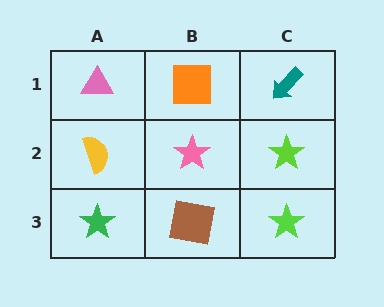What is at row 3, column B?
A brown square.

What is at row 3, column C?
A lime star.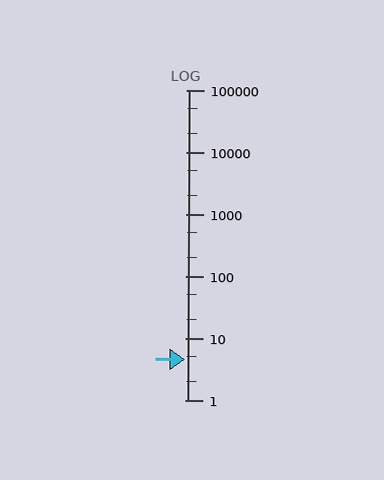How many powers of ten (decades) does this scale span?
The scale spans 5 decades, from 1 to 100000.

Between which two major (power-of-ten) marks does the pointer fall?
The pointer is between 1 and 10.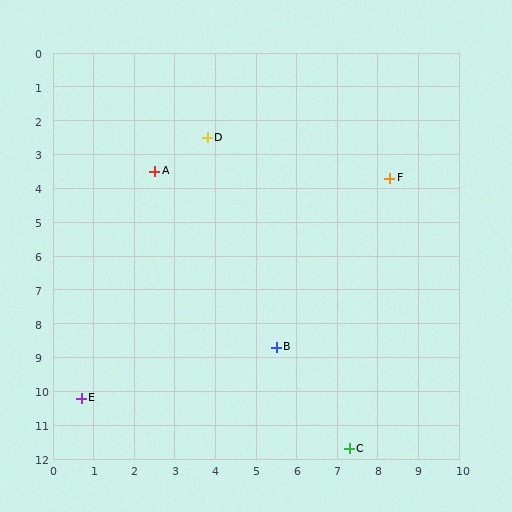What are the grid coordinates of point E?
Point E is at approximately (0.7, 10.2).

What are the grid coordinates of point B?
Point B is at approximately (5.5, 8.7).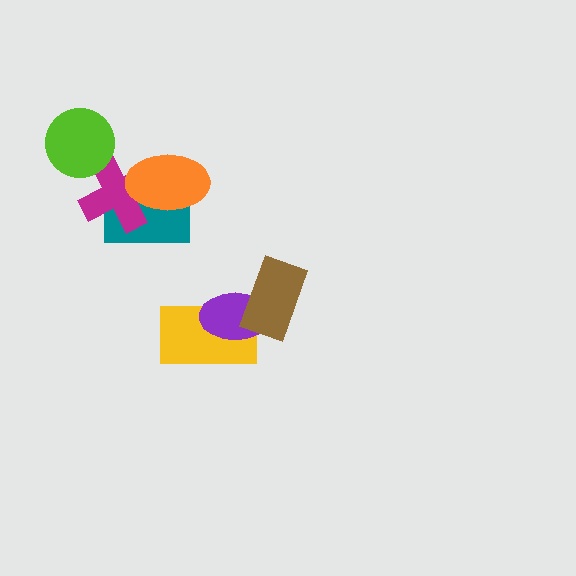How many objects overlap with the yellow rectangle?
2 objects overlap with the yellow rectangle.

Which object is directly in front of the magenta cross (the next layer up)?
The orange ellipse is directly in front of the magenta cross.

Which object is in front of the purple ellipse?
The brown rectangle is in front of the purple ellipse.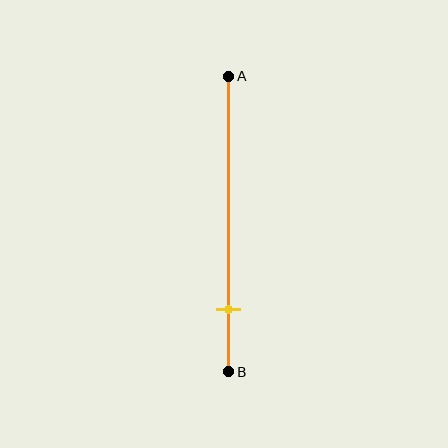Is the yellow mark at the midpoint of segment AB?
No, the mark is at about 80% from A, not at the 50% midpoint.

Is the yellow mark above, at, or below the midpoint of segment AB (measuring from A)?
The yellow mark is below the midpoint of segment AB.